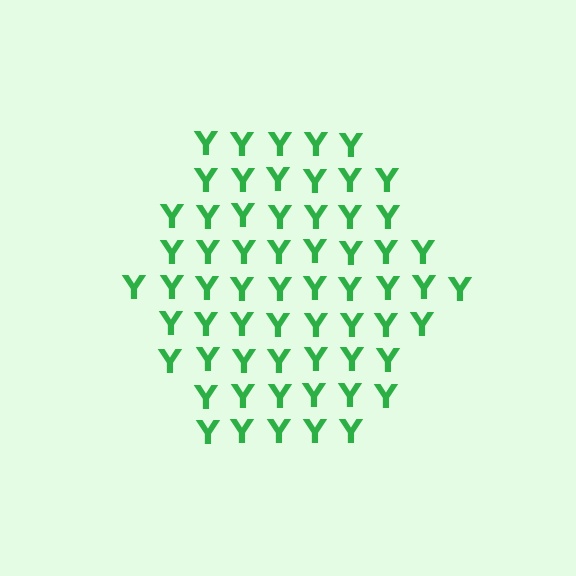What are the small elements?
The small elements are letter Y's.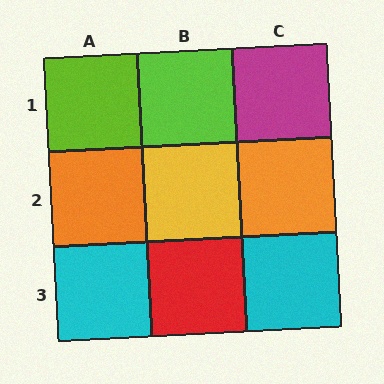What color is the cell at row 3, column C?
Cyan.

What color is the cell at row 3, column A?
Cyan.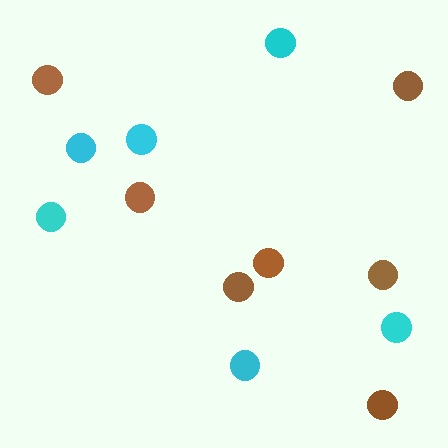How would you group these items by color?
There are 2 groups: one group of cyan circles (6) and one group of brown circles (7).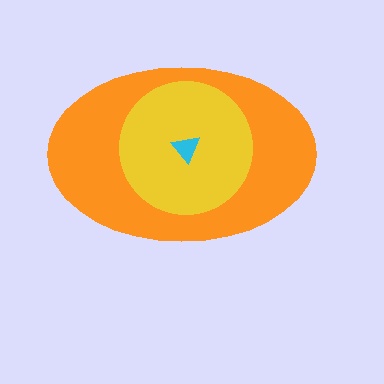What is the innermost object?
The cyan triangle.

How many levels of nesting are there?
3.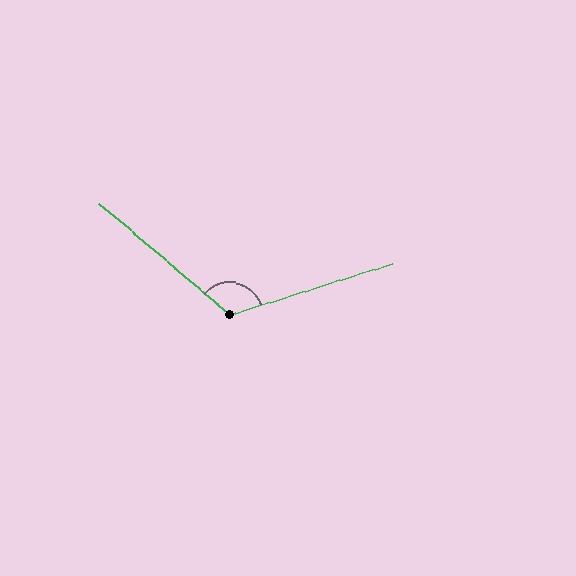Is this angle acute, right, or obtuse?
It is obtuse.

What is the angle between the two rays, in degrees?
Approximately 122 degrees.